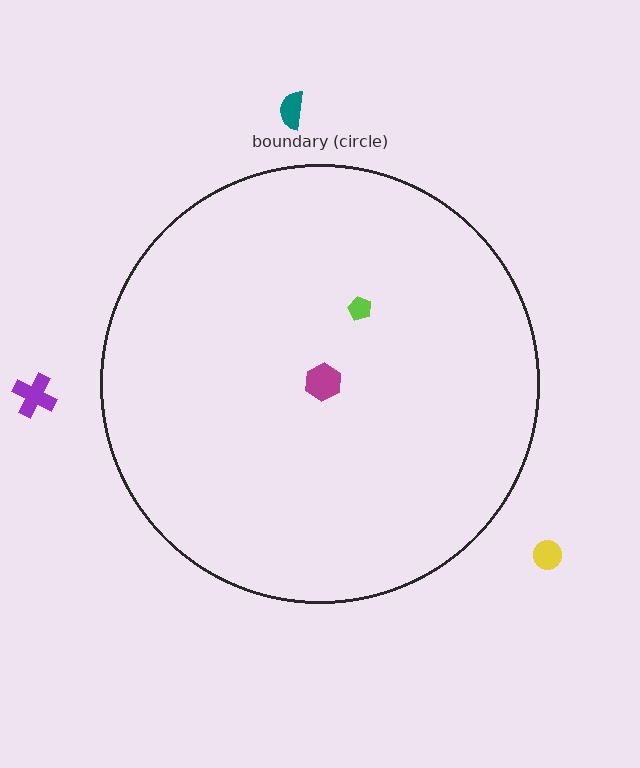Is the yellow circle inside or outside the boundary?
Outside.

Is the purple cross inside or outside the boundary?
Outside.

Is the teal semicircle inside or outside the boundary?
Outside.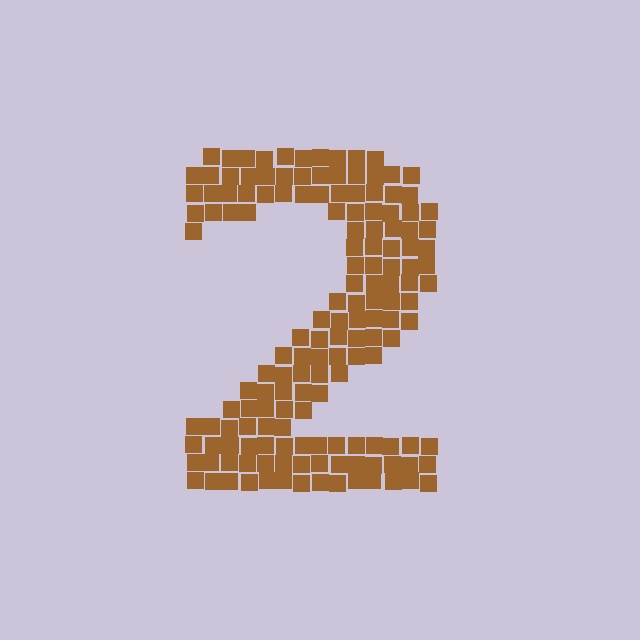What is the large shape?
The large shape is the digit 2.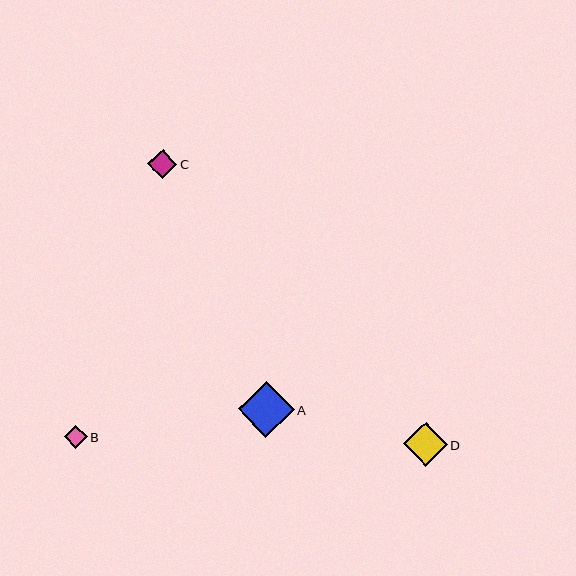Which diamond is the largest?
Diamond A is the largest with a size of approximately 56 pixels.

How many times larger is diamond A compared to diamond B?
Diamond A is approximately 2.4 times the size of diamond B.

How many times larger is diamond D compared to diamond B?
Diamond D is approximately 1.9 times the size of diamond B.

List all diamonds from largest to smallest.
From largest to smallest: A, D, C, B.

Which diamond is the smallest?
Diamond B is the smallest with a size of approximately 23 pixels.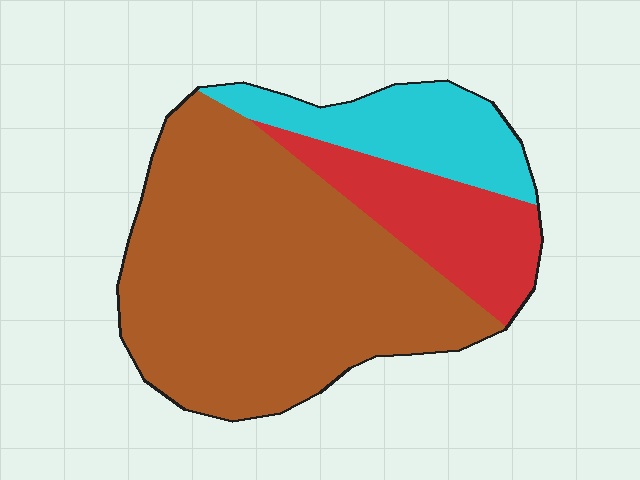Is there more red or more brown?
Brown.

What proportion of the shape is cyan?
Cyan covers 17% of the shape.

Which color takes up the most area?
Brown, at roughly 65%.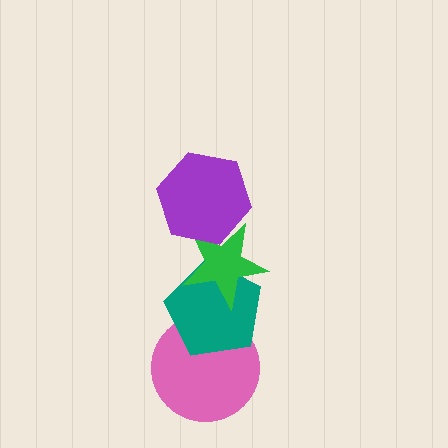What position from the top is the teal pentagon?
The teal pentagon is 3rd from the top.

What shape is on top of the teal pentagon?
The green star is on top of the teal pentagon.